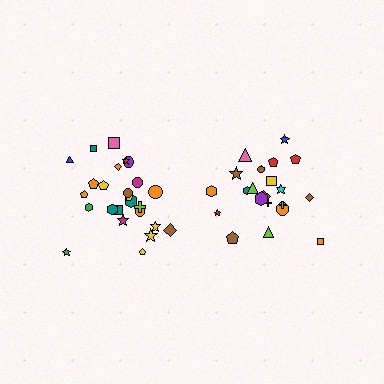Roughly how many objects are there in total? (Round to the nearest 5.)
Roughly 45 objects in total.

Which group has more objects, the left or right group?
The left group.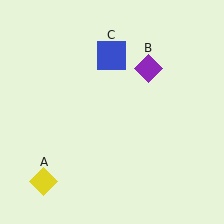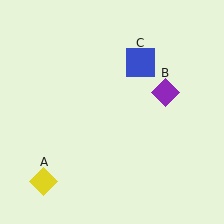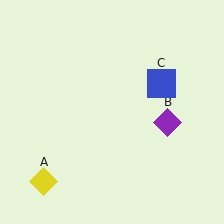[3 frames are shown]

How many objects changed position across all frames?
2 objects changed position: purple diamond (object B), blue square (object C).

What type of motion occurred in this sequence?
The purple diamond (object B), blue square (object C) rotated clockwise around the center of the scene.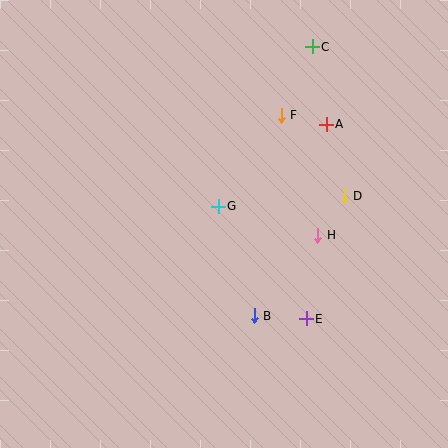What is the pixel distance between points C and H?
The distance between C and H is 189 pixels.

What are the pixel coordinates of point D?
Point D is at (344, 196).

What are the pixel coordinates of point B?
Point B is at (254, 316).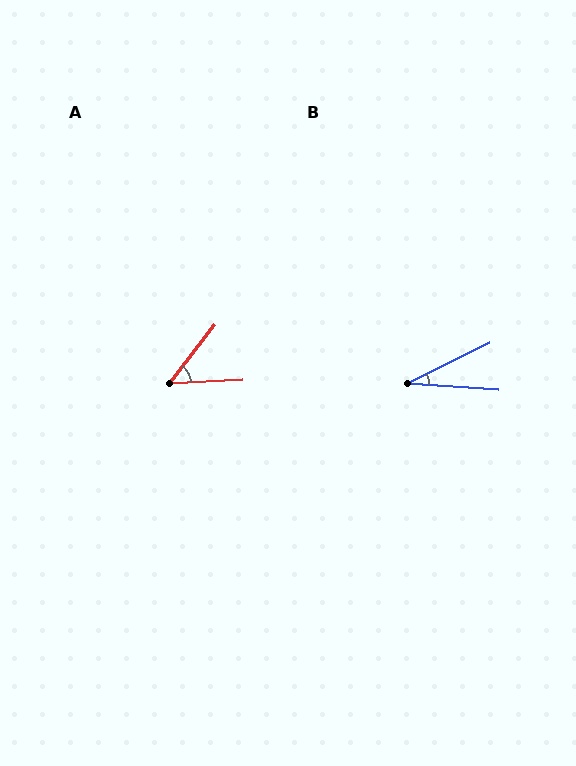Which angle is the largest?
A, at approximately 49 degrees.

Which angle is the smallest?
B, at approximately 30 degrees.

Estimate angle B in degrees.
Approximately 30 degrees.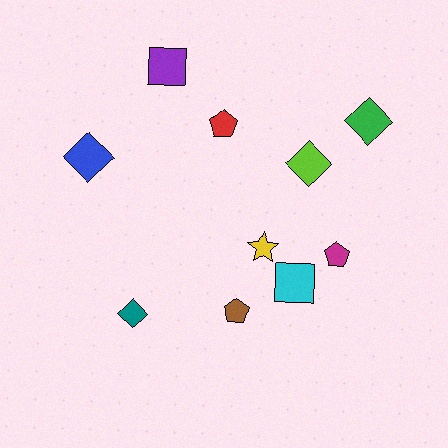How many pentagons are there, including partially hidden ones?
There are 3 pentagons.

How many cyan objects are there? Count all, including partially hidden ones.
There is 1 cyan object.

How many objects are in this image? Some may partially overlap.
There are 10 objects.